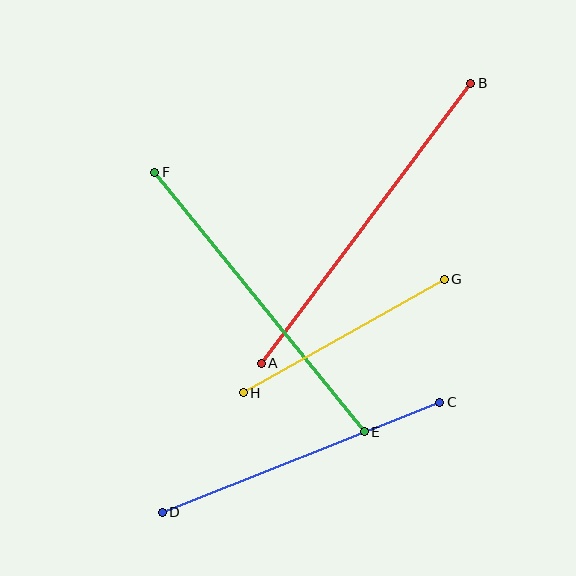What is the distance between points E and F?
The distance is approximately 334 pixels.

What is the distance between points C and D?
The distance is approximately 298 pixels.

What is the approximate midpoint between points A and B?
The midpoint is at approximately (366, 223) pixels.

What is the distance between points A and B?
The distance is approximately 349 pixels.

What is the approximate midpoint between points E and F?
The midpoint is at approximately (260, 302) pixels.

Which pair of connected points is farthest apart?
Points A and B are farthest apart.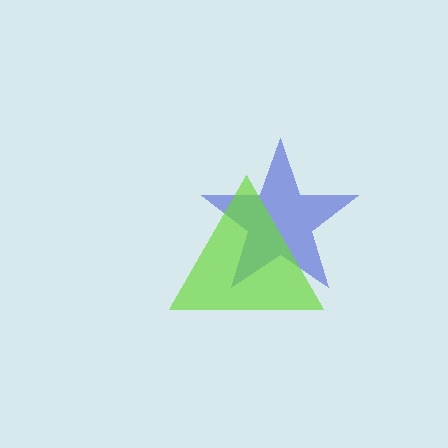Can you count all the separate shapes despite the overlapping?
Yes, there are 2 separate shapes.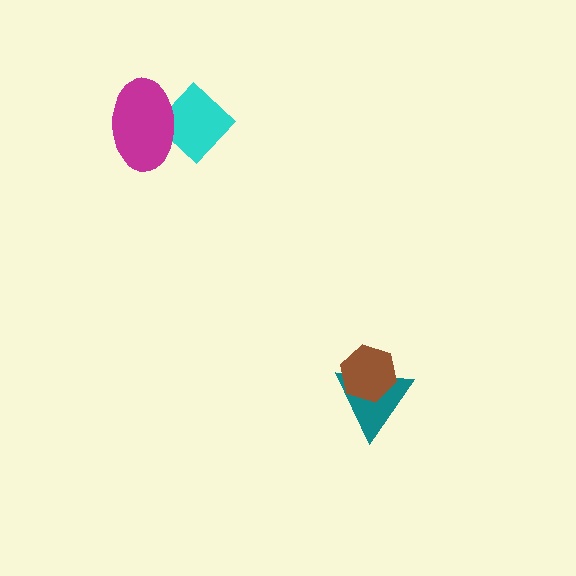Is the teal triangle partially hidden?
Yes, it is partially covered by another shape.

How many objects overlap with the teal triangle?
1 object overlaps with the teal triangle.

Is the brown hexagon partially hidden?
No, no other shape covers it.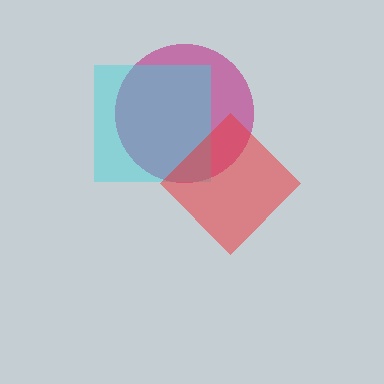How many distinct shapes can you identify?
There are 3 distinct shapes: a magenta circle, a cyan square, a red diamond.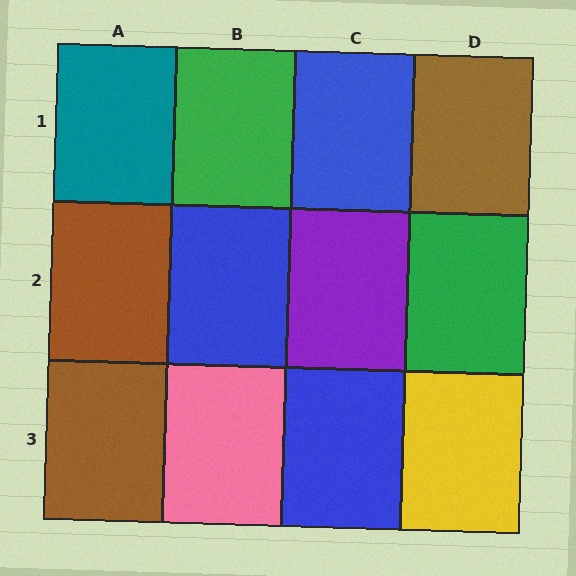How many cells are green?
2 cells are green.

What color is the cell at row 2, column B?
Blue.